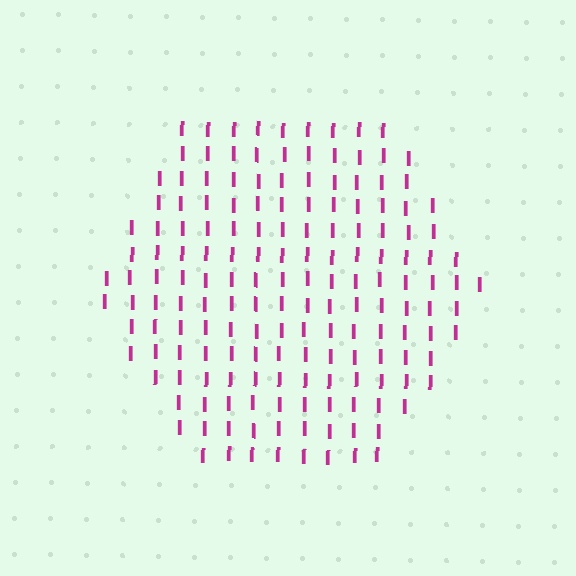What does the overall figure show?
The overall figure shows a hexagon.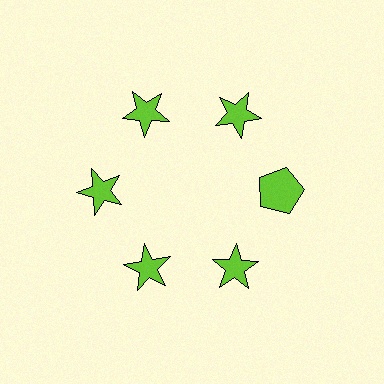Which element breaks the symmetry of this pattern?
The lime pentagon at roughly the 3 o'clock position breaks the symmetry. All other shapes are lime stars.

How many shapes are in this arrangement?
There are 6 shapes arranged in a ring pattern.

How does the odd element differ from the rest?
It has a different shape: pentagon instead of star.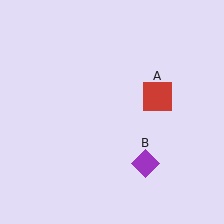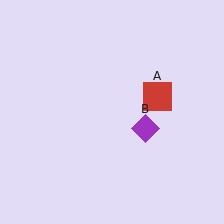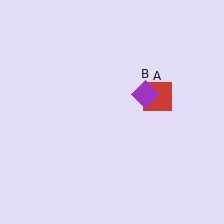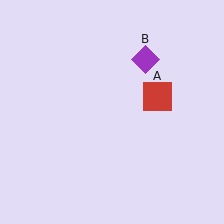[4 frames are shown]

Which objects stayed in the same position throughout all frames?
Red square (object A) remained stationary.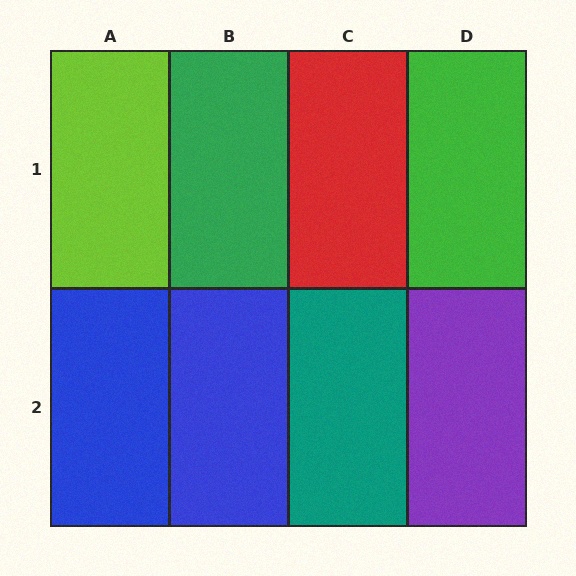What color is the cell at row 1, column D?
Green.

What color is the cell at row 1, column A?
Lime.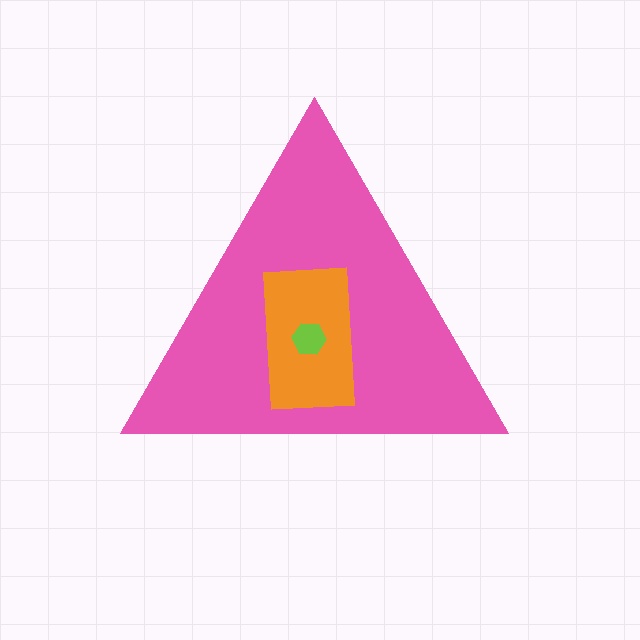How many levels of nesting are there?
3.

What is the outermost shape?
The pink triangle.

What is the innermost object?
The lime hexagon.